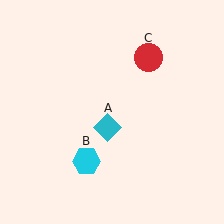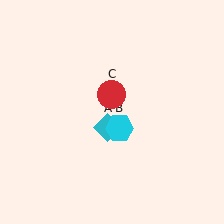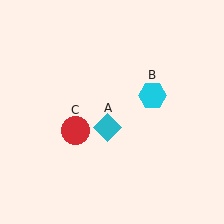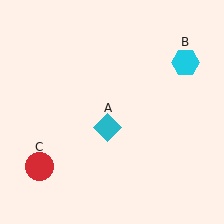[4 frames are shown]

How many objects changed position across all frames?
2 objects changed position: cyan hexagon (object B), red circle (object C).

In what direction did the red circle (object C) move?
The red circle (object C) moved down and to the left.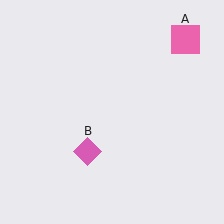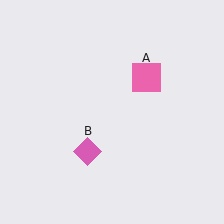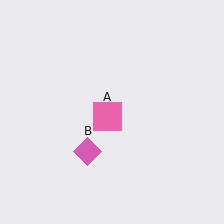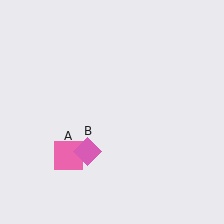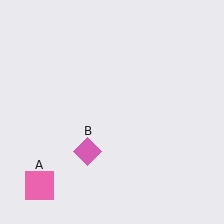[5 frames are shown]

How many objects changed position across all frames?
1 object changed position: pink square (object A).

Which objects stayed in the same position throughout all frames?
Pink diamond (object B) remained stationary.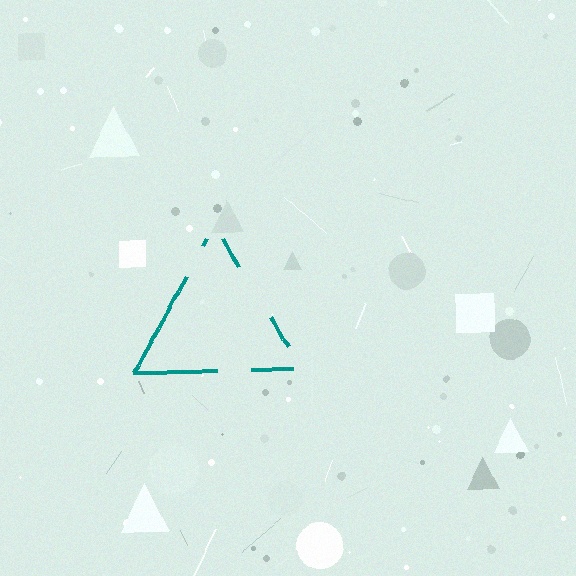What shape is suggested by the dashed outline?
The dashed outline suggests a triangle.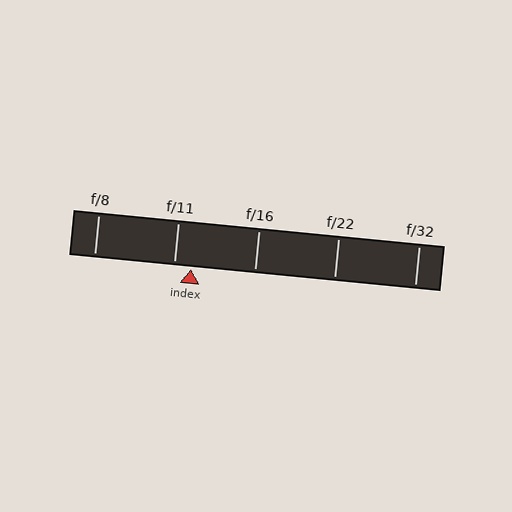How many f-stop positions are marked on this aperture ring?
There are 5 f-stop positions marked.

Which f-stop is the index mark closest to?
The index mark is closest to f/11.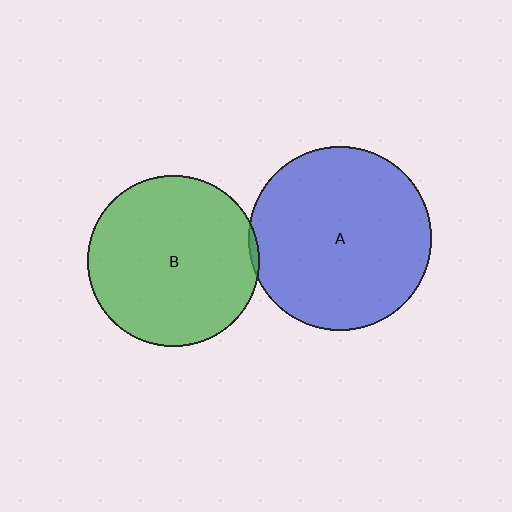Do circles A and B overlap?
Yes.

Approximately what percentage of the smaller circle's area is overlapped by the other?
Approximately 5%.